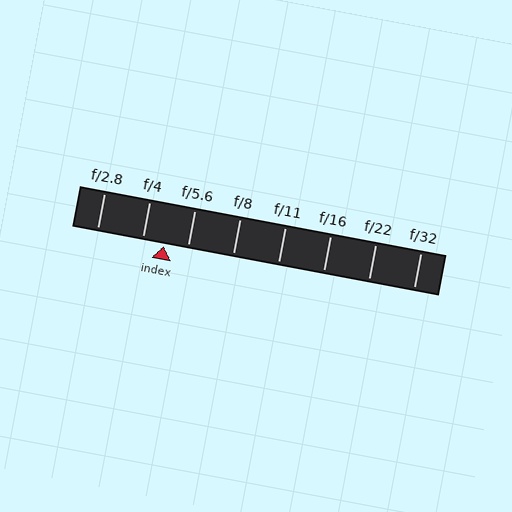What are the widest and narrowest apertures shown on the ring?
The widest aperture shown is f/2.8 and the narrowest is f/32.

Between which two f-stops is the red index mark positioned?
The index mark is between f/4 and f/5.6.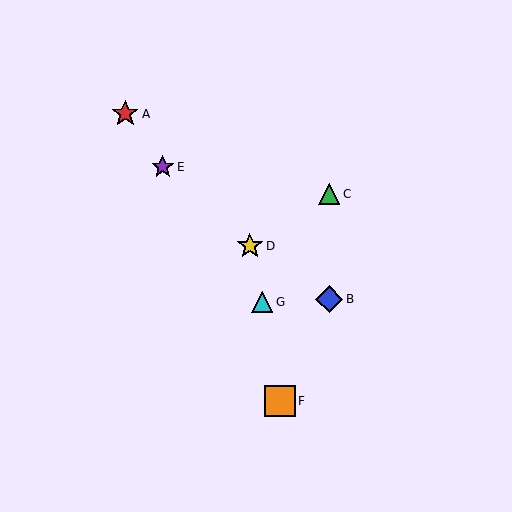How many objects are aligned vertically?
2 objects (B, C) are aligned vertically.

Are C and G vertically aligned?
No, C is at x≈329 and G is at x≈262.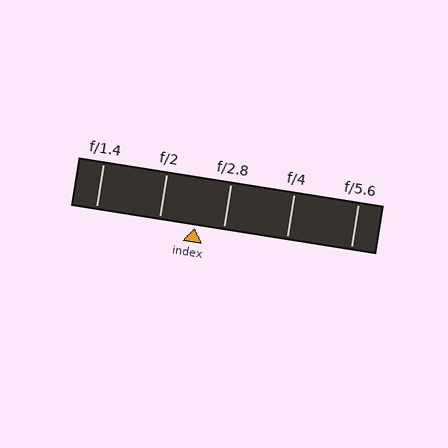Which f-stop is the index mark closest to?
The index mark is closest to f/2.8.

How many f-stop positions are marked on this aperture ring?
There are 5 f-stop positions marked.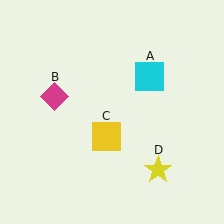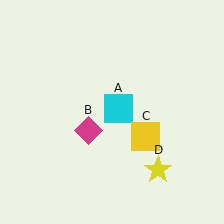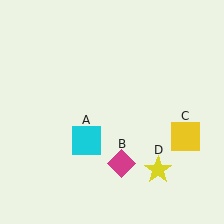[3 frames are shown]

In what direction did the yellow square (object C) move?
The yellow square (object C) moved right.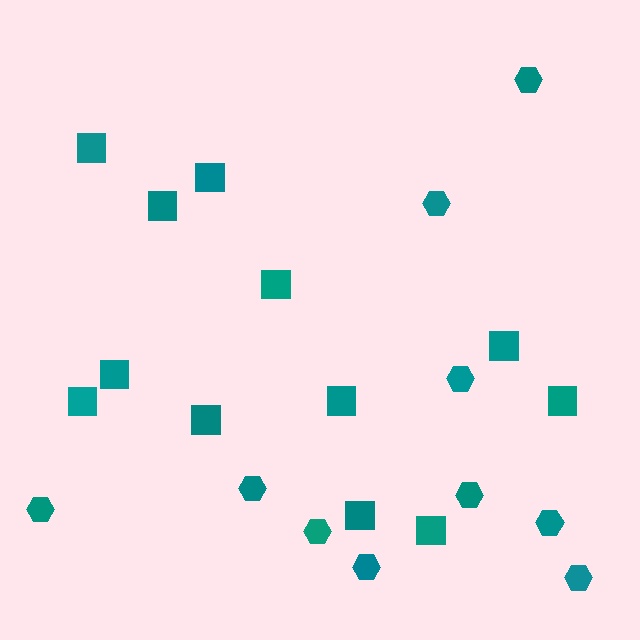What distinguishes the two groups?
There are 2 groups: one group of hexagons (10) and one group of squares (12).